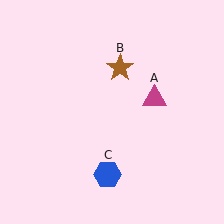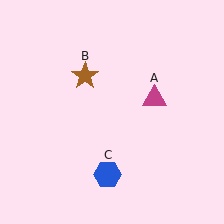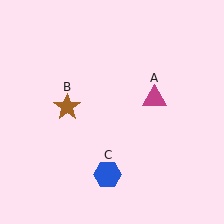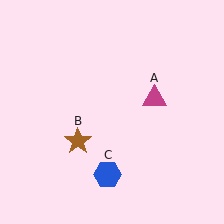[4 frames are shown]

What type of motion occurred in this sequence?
The brown star (object B) rotated counterclockwise around the center of the scene.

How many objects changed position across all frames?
1 object changed position: brown star (object B).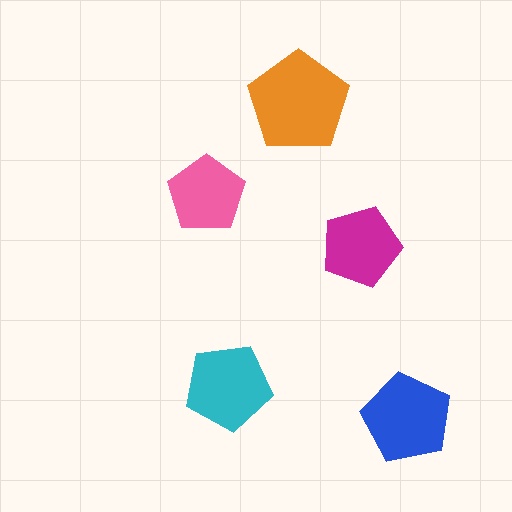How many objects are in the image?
There are 5 objects in the image.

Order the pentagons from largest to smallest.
the orange one, the blue one, the cyan one, the magenta one, the pink one.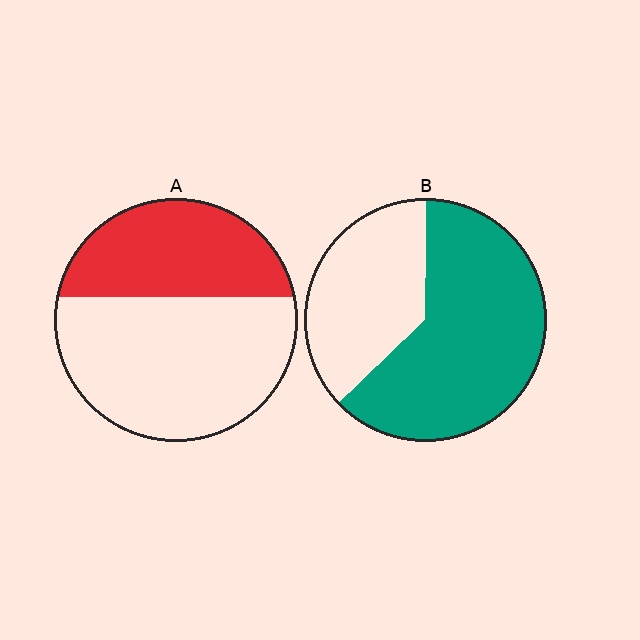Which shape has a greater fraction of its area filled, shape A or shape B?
Shape B.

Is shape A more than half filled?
No.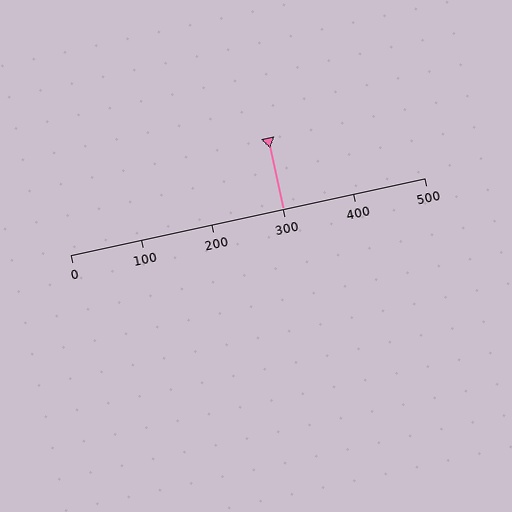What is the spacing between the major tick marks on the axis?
The major ticks are spaced 100 apart.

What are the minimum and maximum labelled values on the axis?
The axis runs from 0 to 500.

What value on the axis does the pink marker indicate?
The marker indicates approximately 300.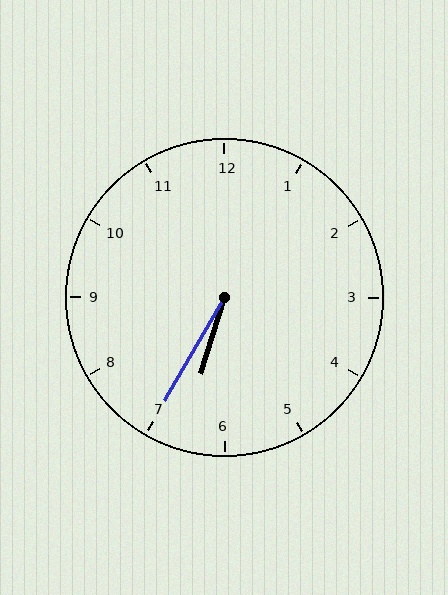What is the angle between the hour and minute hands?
Approximately 12 degrees.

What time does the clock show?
6:35.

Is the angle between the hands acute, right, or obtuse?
It is acute.